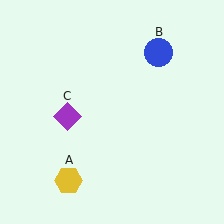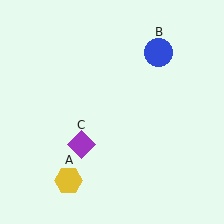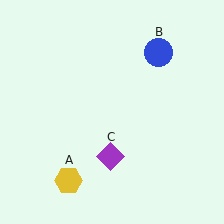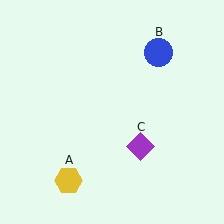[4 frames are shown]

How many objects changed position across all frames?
1 object changed position: purple diamond (object C).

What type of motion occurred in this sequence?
The purple diamond (object C) rotated counterclockwise around the center of the scene.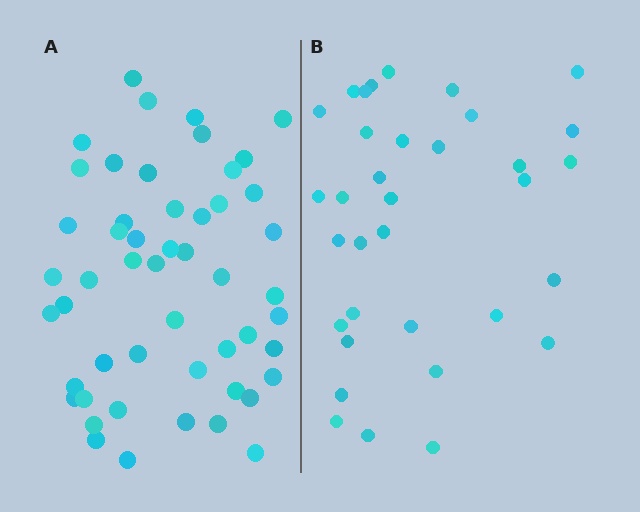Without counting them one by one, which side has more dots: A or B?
Region A (the left region) has more dots.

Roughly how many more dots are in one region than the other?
Region A has approximately 15 more dots than region B.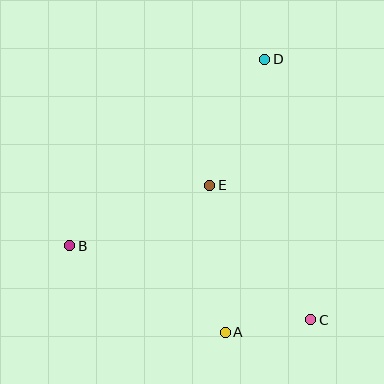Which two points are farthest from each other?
Points A and D are farthest from each other.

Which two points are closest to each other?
Points A and C are closest to each other.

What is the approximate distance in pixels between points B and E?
The distance between B and E is approximately 153 pixels.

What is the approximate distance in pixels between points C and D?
The distance between C and D is approximately 265 pixels.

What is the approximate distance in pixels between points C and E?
The distance between C and E is approximately 168 pixels.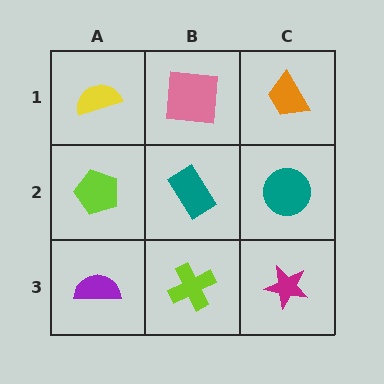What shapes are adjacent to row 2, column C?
An orange trapezoid (row 1, column C), a magenta star (row 3, column C), a teal rectangle (row 2, column B).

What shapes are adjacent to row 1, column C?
A teal circle (row 2, column C), a pink square (row 1, column B).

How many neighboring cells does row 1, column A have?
2.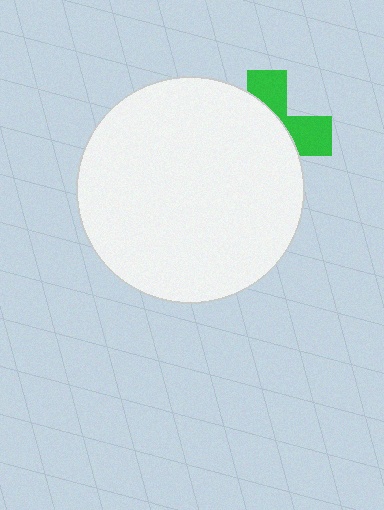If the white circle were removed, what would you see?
You would see the complete green cross.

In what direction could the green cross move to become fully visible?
The green cross could move right. That would shift it out from behind the white circle entirely.